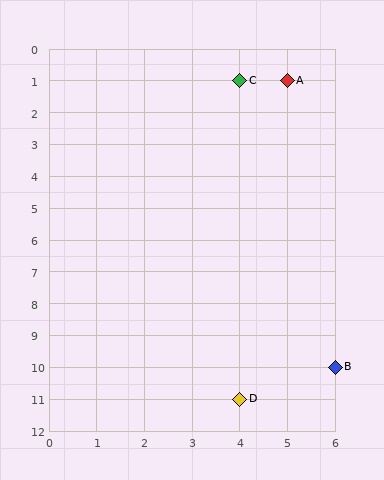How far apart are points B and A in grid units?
Points B and A are 1 column and 9 rows apart (about 9.1 grid units diagonally).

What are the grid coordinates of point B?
Point B is at grid coordinates (6, 10).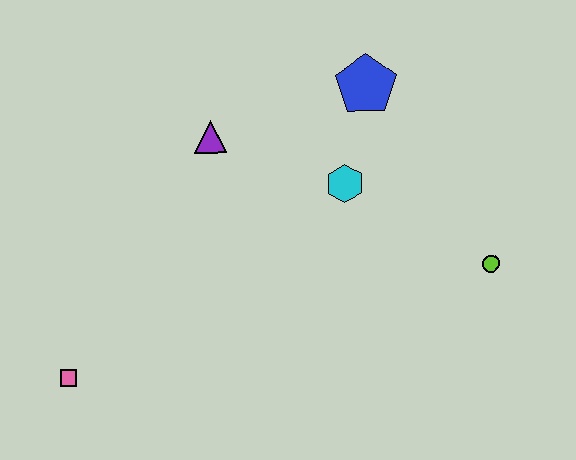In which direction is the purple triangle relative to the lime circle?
The purple triangle is to the left of the lime circle.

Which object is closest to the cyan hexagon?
The blue pentagon is closest to the cyan hexagon.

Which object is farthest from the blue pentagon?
The pink square is farthest from the blue pentagon.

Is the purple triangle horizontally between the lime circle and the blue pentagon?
No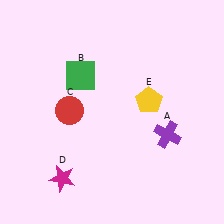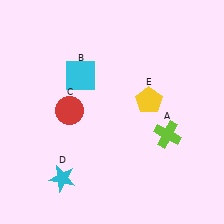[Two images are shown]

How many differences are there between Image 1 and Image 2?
There are 3 differences between the two images.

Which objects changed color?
A changed from purple to lime. B changed from green to cyan. D changed from magenta to cyan.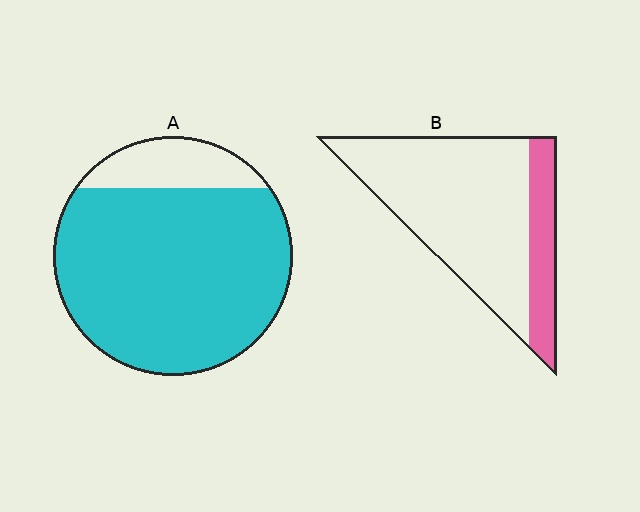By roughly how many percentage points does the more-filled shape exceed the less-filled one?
By roughly 60 percentage points (A over B).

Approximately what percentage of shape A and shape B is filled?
A is approximately 85% and B is approximately 20%.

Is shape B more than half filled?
No.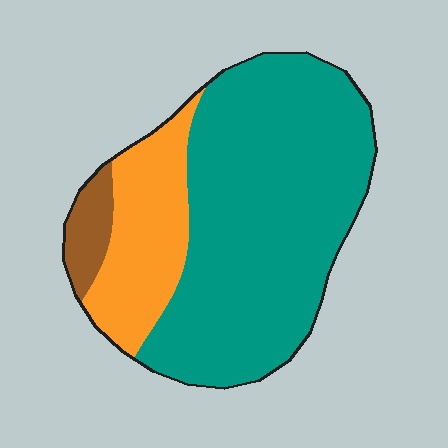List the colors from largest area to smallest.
From largest to smallest: teal, orange, brown.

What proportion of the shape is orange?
Orange covers 22% of the shape.